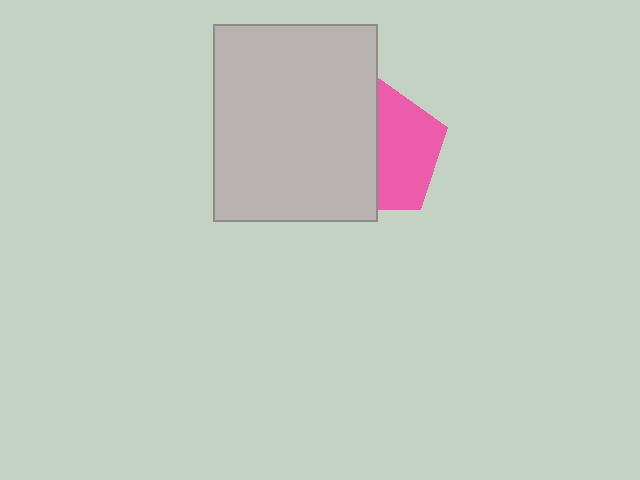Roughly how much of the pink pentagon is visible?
About half of it is visible (roughly 50%).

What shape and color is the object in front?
The object in front is a light gray rectangle.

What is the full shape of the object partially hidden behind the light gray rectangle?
The partially hidden object is a pink pentagon.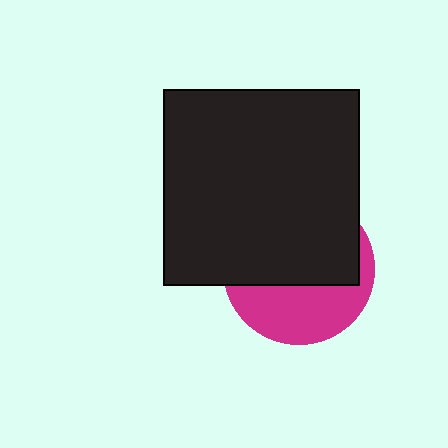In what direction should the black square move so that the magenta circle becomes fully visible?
The black square should move up. That is the shortest direction to clear the overlap and leave the magenta circle fully visible.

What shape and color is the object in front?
The object in front is a black square.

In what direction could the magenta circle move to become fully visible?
The magenta circle could move down. That would shift it out from behind the black square entirely.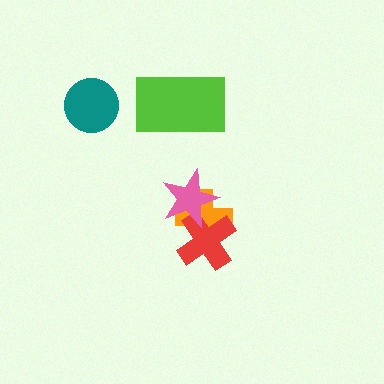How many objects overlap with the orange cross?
2 objects overlap with the orange cross.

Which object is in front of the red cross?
The pink star is in front of the red cross.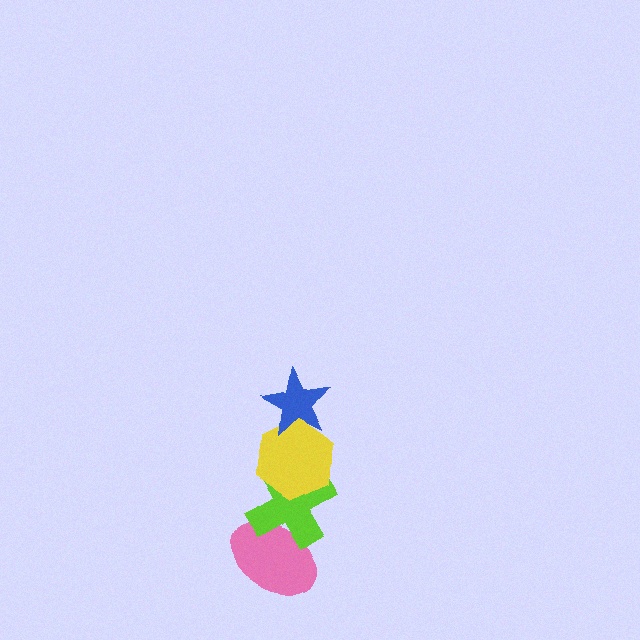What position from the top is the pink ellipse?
The pink ellipse is 4th from the top.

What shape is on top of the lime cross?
The yellow hexagon is on top of the lime cross.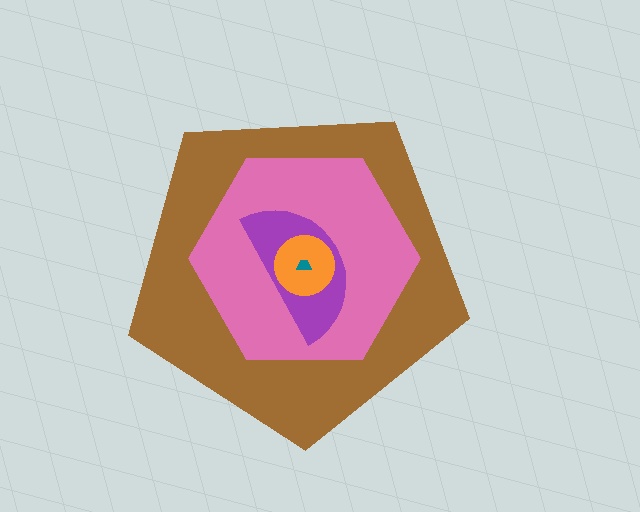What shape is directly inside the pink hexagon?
The purple semicircle.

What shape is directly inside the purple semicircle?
The orange circle.